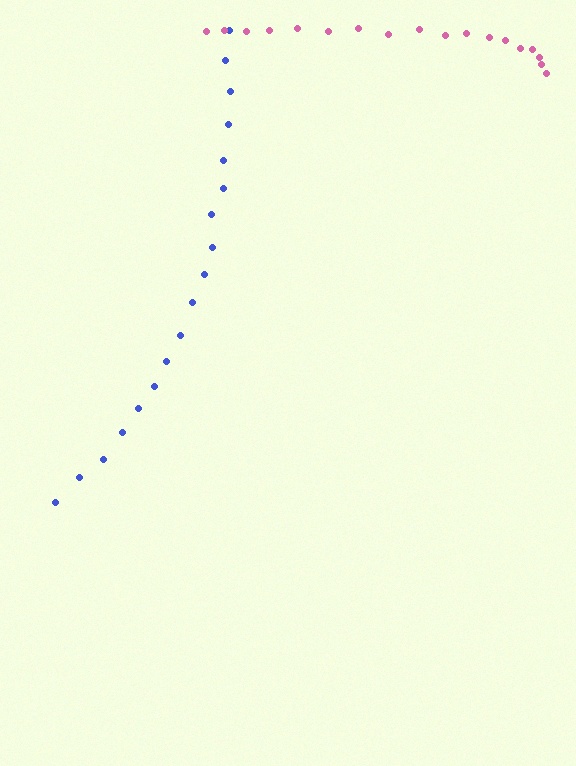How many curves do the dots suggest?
There are 2 distinct paths.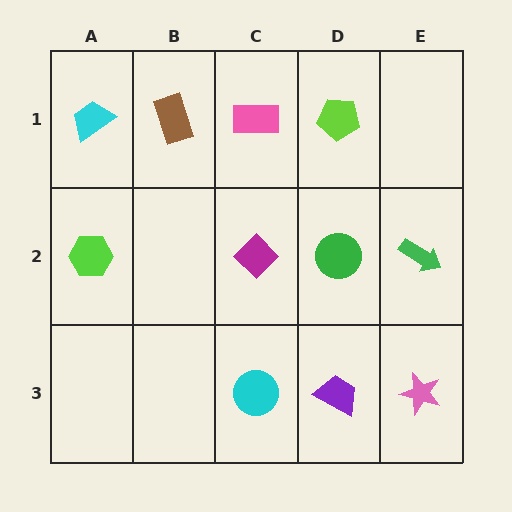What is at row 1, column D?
A lime pentagon.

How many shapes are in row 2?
4 shapes.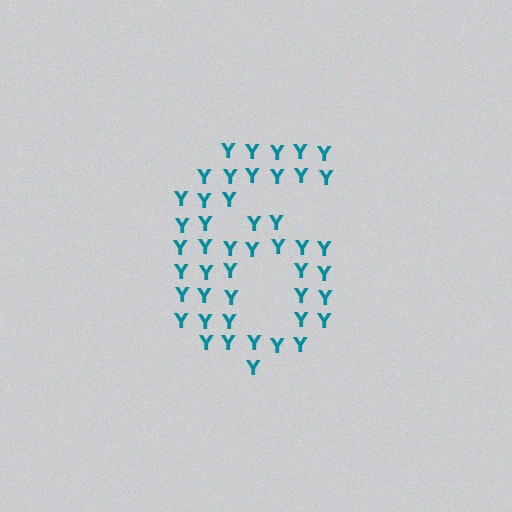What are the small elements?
The small elements are letter Y's.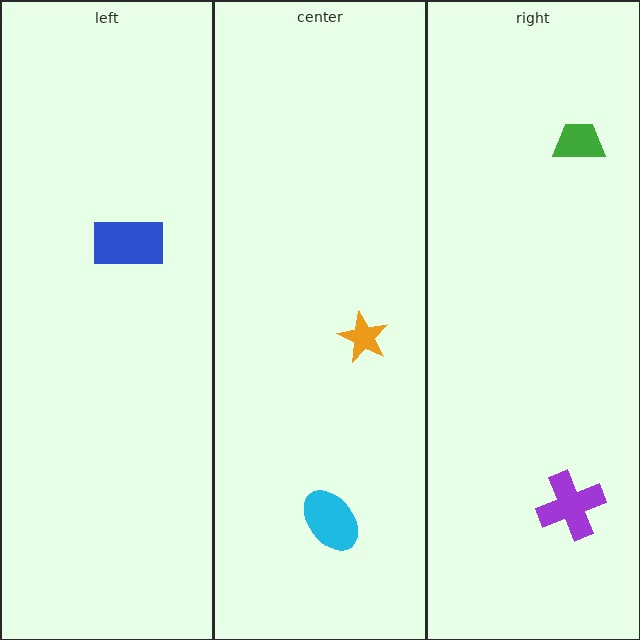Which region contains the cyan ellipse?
The center region.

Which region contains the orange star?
The center region.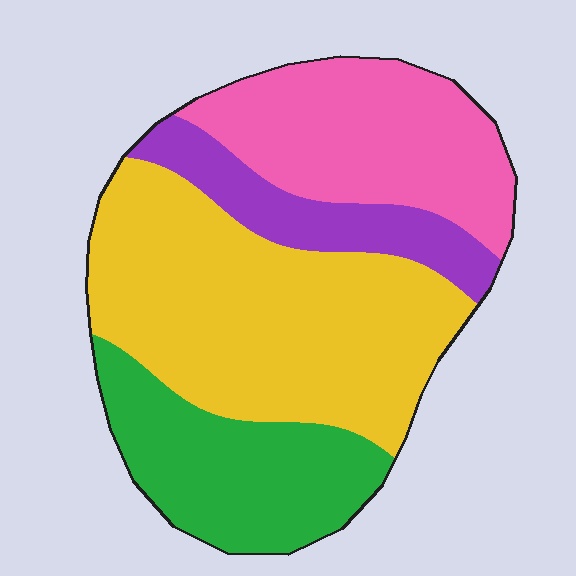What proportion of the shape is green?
Green takes up about one fifth (1/5) of the shape.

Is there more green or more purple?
Green.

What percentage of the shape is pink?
Pink takes up about one quarter (1/4) of the shape.